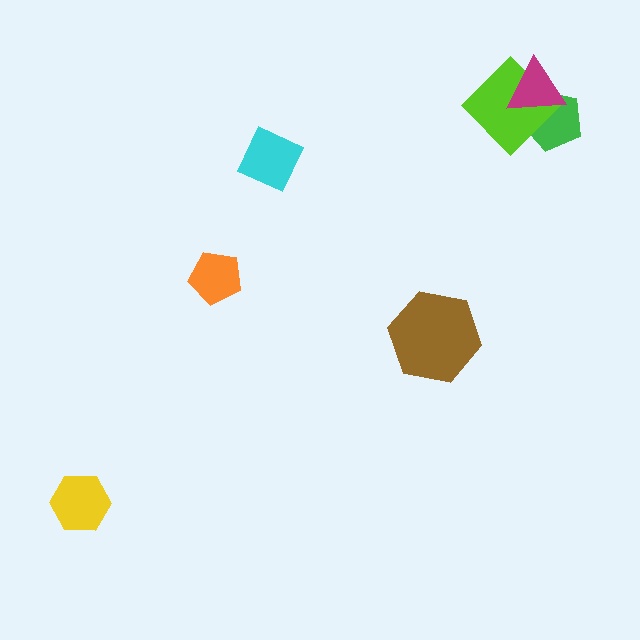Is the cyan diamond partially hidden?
No, no other shape covers it.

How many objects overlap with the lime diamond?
2 objects overlap with the lime diamond.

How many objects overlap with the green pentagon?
2 objects overlap with the green pentagon.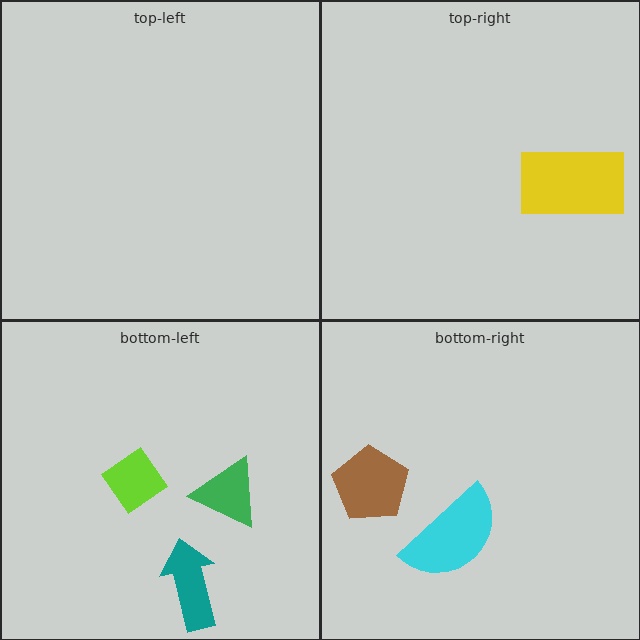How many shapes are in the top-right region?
1.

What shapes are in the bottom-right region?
The cyan semicircle, the brown pentagon.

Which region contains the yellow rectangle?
The top-right region.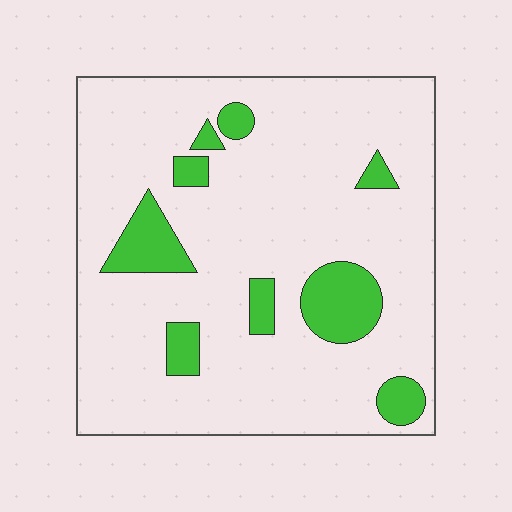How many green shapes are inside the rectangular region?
9.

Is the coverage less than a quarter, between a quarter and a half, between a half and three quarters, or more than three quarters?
Less than a quarter.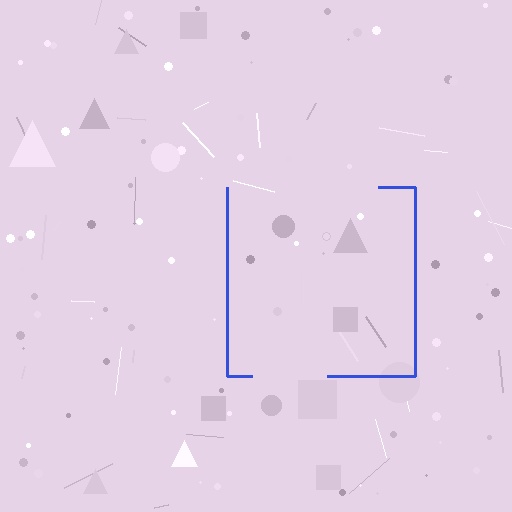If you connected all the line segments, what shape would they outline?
They would outline a square.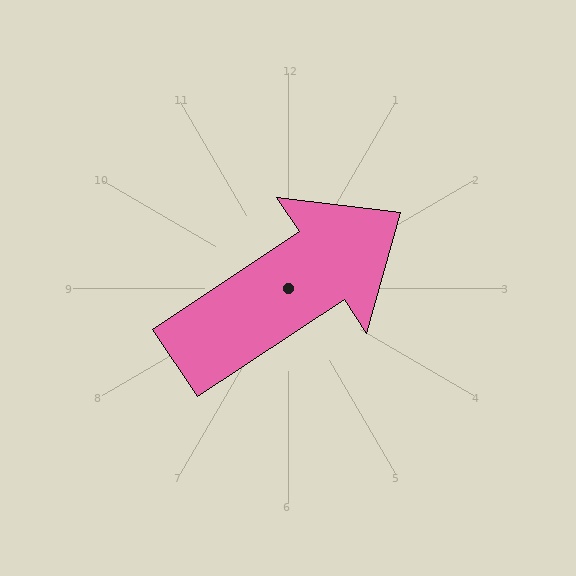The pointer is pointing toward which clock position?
Roughly 2 o'clock.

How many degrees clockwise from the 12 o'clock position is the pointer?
Approximately 56 degrees.